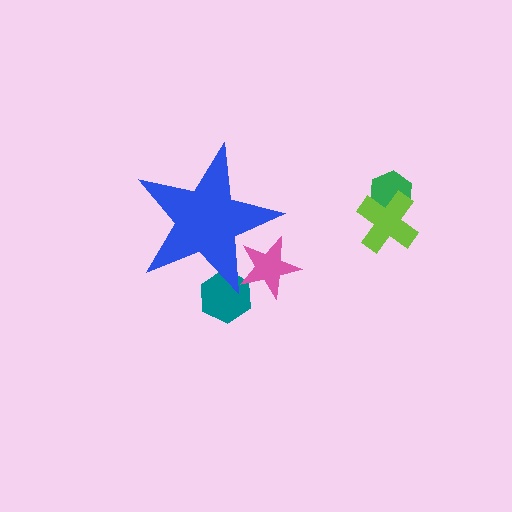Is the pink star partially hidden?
Yes, the pink star is partially hidden behind the blue star.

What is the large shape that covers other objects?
A blue star.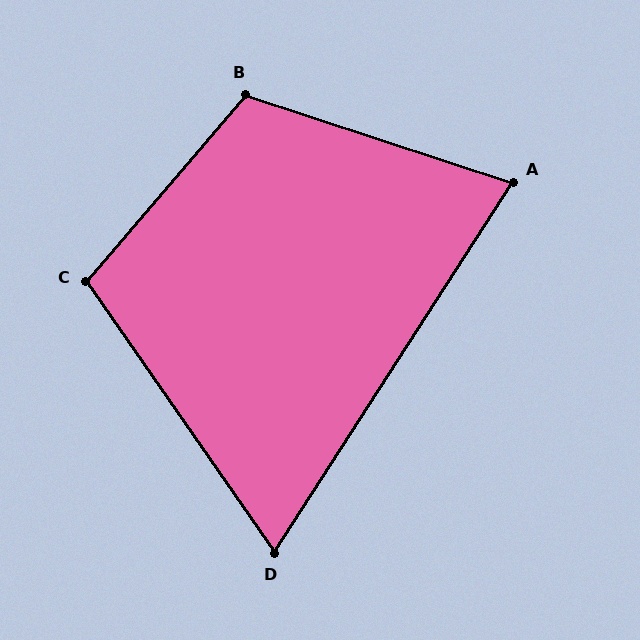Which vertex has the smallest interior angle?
D, at approximately 68 degrees.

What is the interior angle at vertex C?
Approximately 105 degrees (obtuse).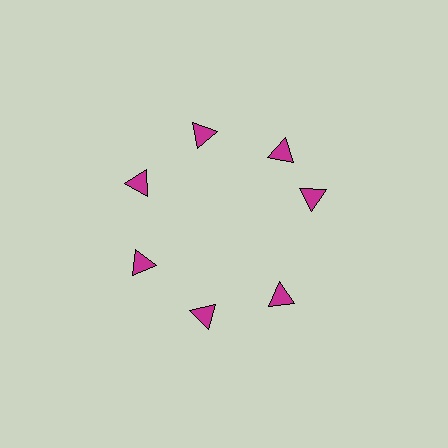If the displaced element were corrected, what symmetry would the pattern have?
It would have 7-fold rotational symmetry — the pattern would map onto itself every 51 degrees.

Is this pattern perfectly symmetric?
No. The 7 magenta triangles are arranged in a ring, but one element near the 3 o'clock position is rotated out of alignment along the ring, breaking the 7-fold rotational symmetry.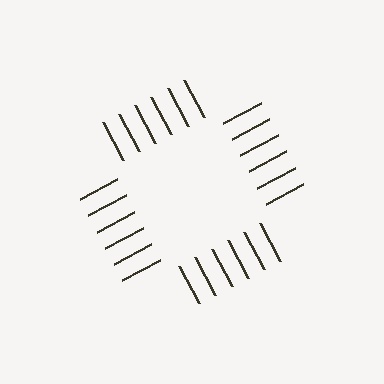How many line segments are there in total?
24 — 6 along each of the 4 edges.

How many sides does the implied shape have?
4 sides — the line-ends trace a square.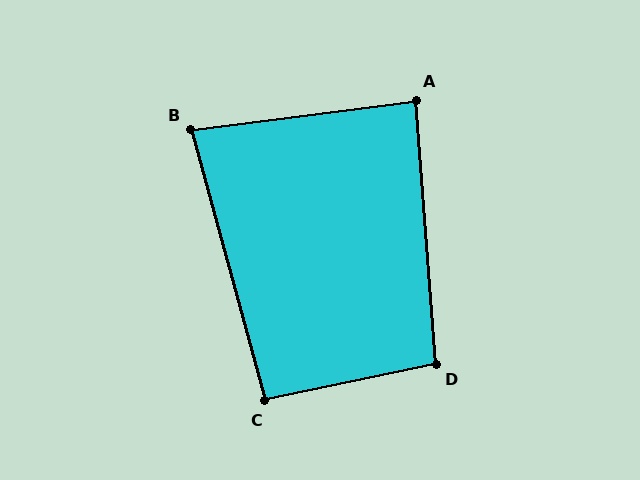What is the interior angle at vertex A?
Approximately 87 degrees (approximately right).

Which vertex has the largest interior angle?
D, at approximately 98 degrees.